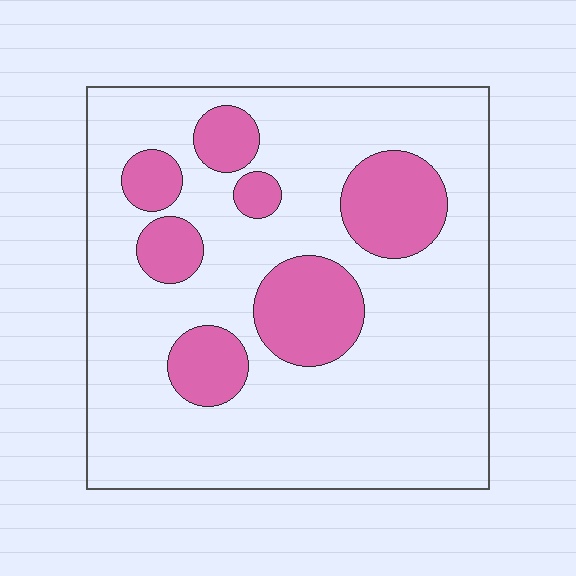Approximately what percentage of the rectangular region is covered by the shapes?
Approximately 20%.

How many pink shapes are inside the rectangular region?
7.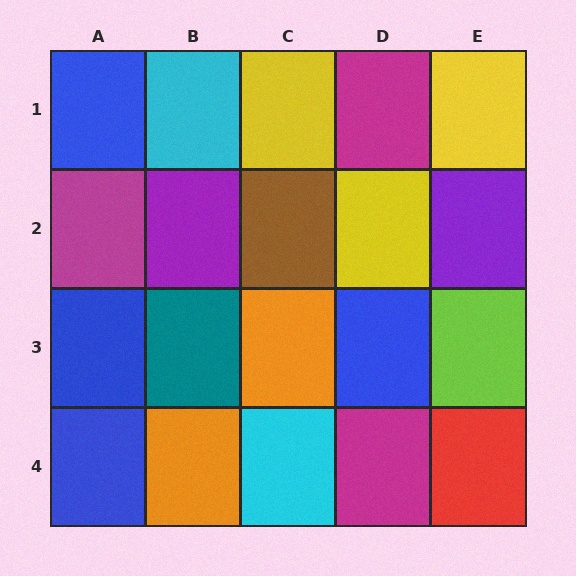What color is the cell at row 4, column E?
Red.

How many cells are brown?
1 cell is brown.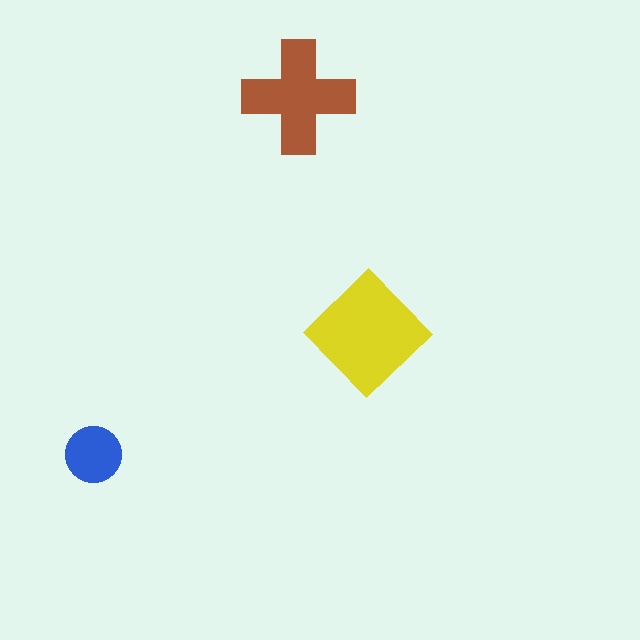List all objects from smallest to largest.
The blue circle, the brown cross, the yellow diamond.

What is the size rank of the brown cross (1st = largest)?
2nd.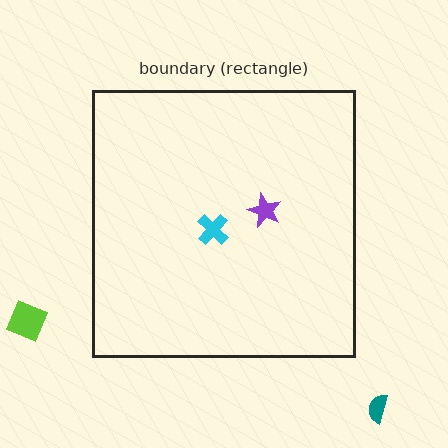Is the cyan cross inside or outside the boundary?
Inside.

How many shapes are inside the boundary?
2 inside, 2 outside.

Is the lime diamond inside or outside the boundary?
Outside.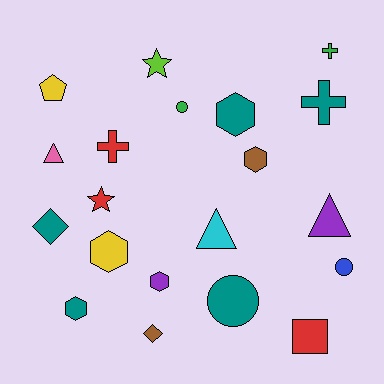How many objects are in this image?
There are 20 objects.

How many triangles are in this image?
There are 3 triangles.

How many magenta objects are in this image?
There are no magenta objects.